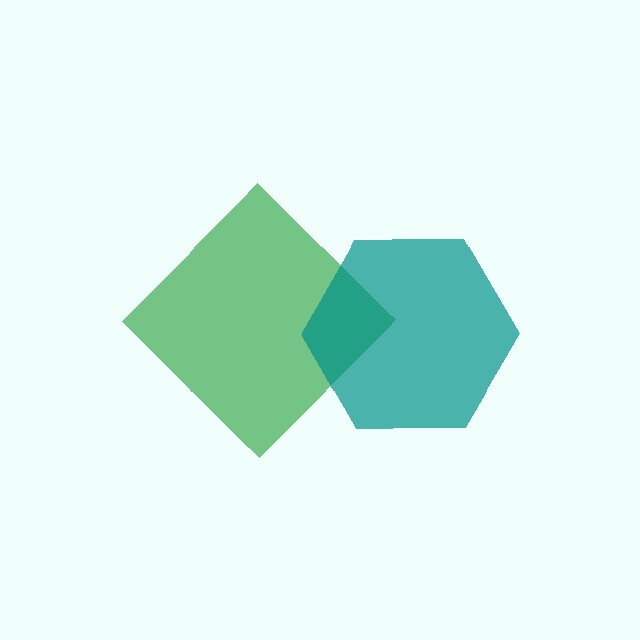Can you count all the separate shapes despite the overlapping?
Yes, there are 2 separate shapes.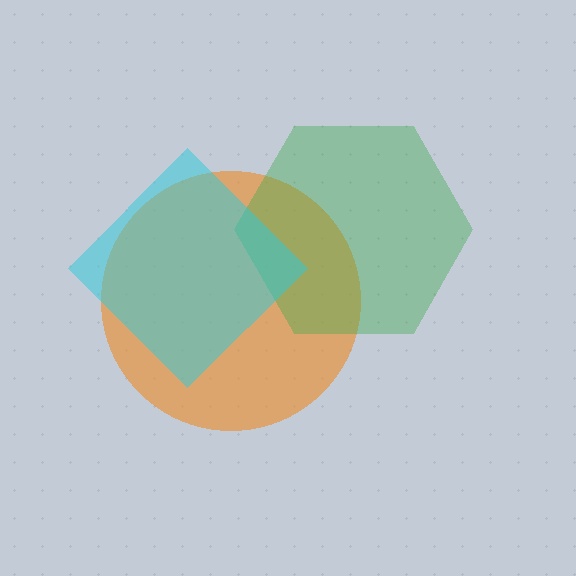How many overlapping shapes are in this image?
There are 3 overlapping shapes in the image.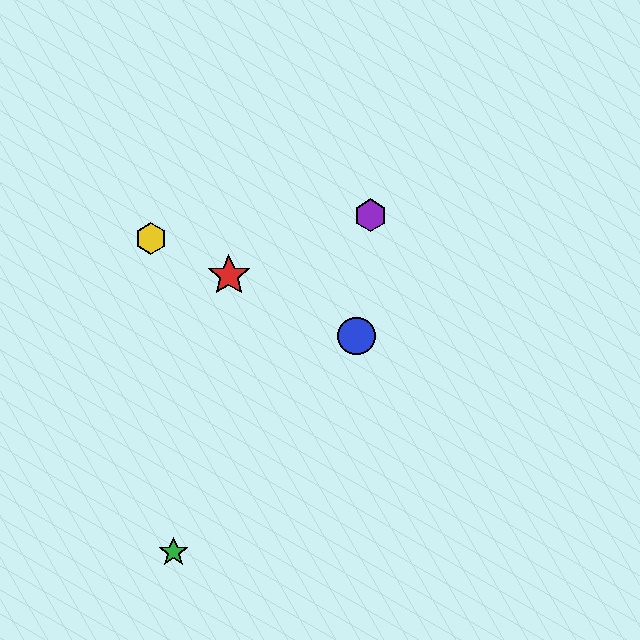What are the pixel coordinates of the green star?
The green star is at (174, 552).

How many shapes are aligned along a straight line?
3 shapes (the red star, the blue circle, the yellow hexagon) are aligned along a straight line.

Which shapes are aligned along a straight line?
The red star, the blue circle, the yellow hexagon are aligned along a straight line.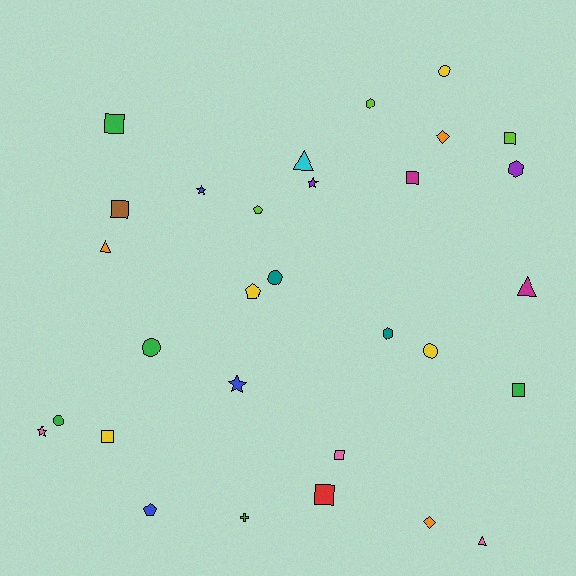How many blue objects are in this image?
There are 3 blue objects.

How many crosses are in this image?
There is 1 cross.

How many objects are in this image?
There are 30 objects.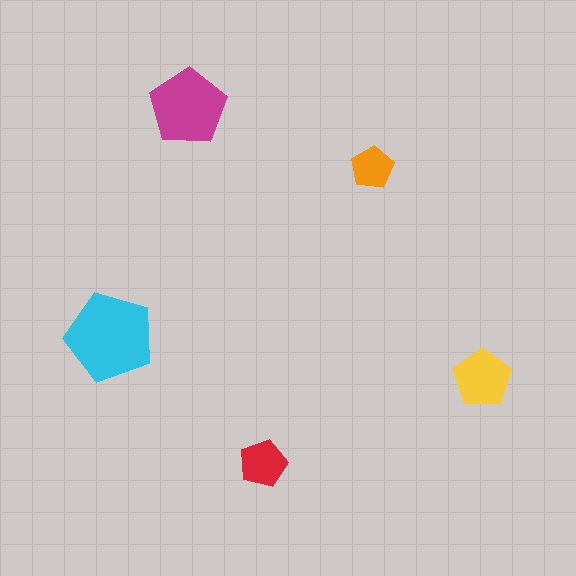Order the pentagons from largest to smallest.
the cyan one, the magenta one, the yellow one, the red one, the orange one.